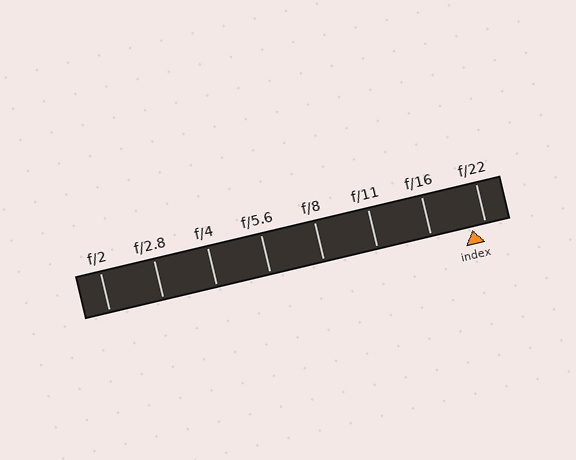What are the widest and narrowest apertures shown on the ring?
The widest aperture shown is f/2 and the narrowest is f/22.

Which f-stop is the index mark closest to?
The index mark is closest to f/22.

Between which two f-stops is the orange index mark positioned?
The index mark is between f/16 and f/22.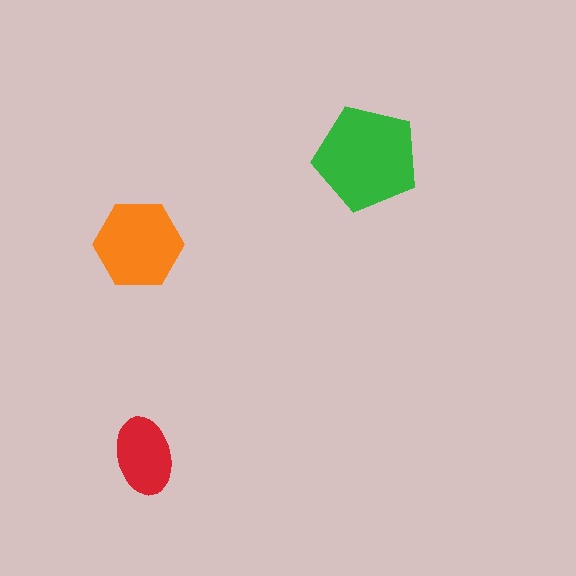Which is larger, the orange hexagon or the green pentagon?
The green pentagon.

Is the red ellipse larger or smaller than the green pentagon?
Smaller.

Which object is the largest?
The green pentagon.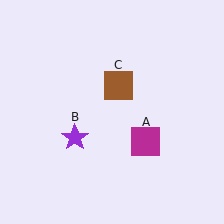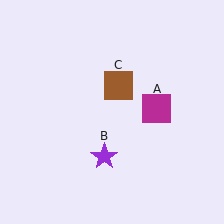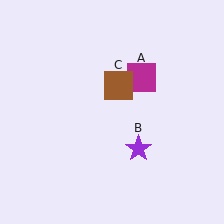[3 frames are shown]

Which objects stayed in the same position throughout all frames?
Brown square (object C) remained stationary.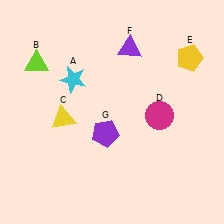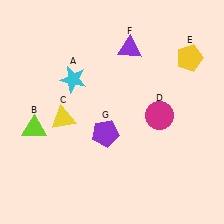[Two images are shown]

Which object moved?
The lime triangle (B) moved down.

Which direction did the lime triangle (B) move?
The lime triangle (B) moved down.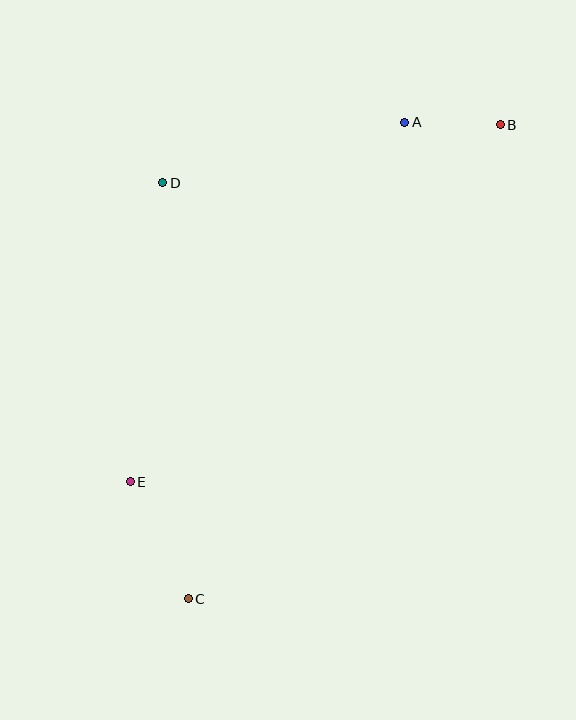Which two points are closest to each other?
Points A and B are closest to each other.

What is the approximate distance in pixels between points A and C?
The distance between A and C is approximately 523 pixels.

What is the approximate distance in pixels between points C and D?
The distance between C and D is approximately 417 pixels.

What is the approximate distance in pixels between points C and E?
The distance between C and E is approximately 131 pixels.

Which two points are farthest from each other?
Points B and C are farthest from each other.